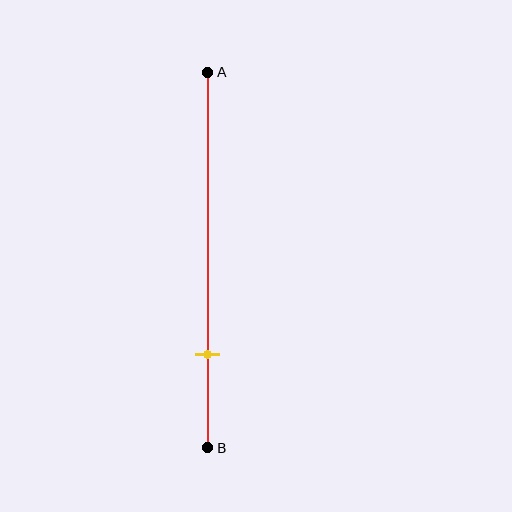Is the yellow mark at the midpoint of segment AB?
No, the mark is at about 75% from A, not at the 50% midpoint.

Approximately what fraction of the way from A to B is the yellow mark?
The yellow mark is approximately 75% of the way from A to B.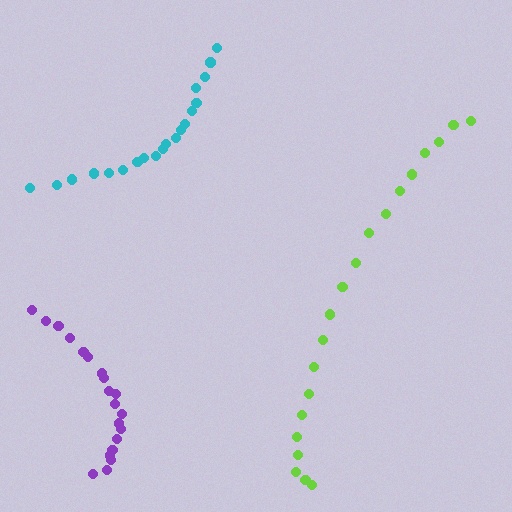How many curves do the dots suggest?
There are 3 distinct paths.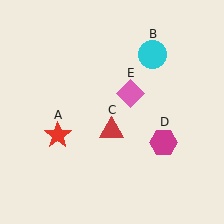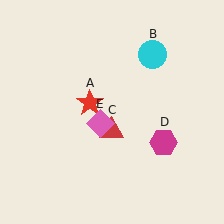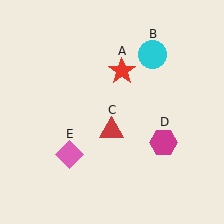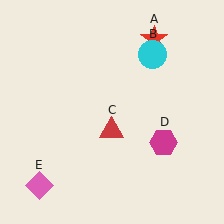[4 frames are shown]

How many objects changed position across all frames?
2 objects changed position: red star (object A), pink diamond (object E).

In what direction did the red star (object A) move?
The red star (object A) moved up and to the right.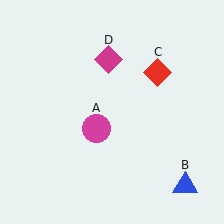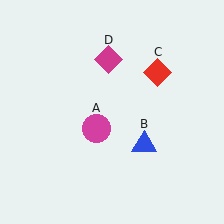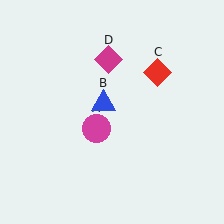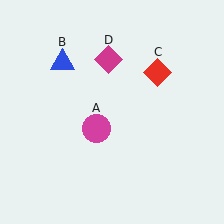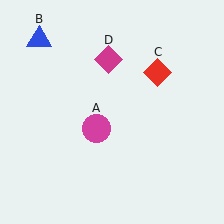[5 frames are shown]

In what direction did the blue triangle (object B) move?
The blue triangle (object B) moved up and to the left.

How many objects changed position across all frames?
1 object changed position: blue triangle (object B).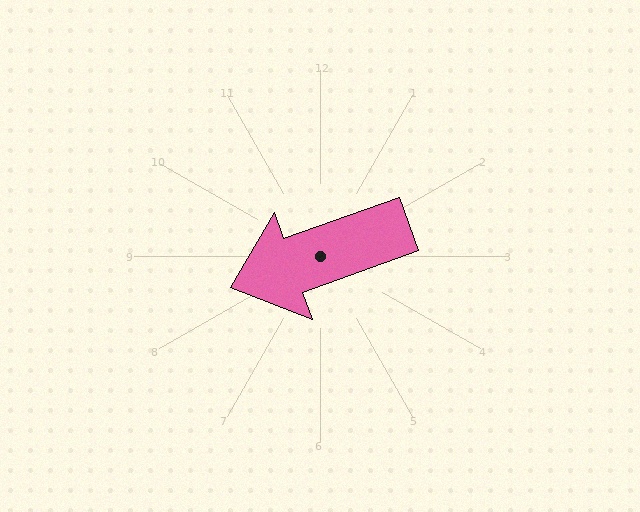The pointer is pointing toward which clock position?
Roughly 8 o'clock.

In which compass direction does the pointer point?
West.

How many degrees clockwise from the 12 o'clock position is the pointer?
Approximately 250 degrees.